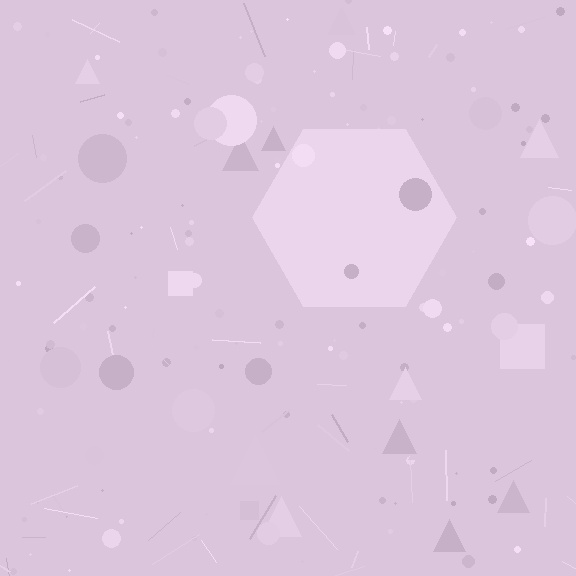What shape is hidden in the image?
A hexagon is hidden in the image.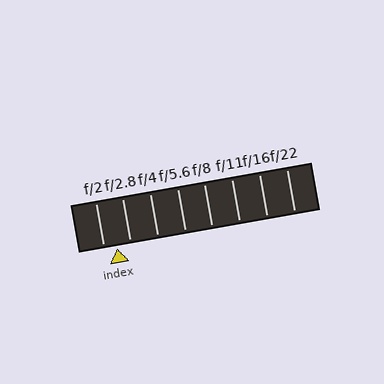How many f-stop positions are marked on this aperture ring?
There are 8 f-stop positions marked.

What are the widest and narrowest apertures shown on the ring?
The widest aperture shown is f/2 and the narrowest is f/22.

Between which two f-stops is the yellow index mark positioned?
The index mark is between f/2 and f/2.8.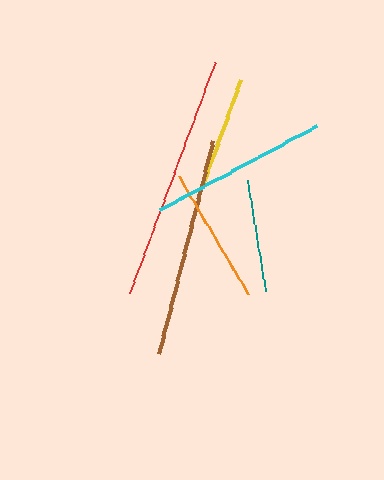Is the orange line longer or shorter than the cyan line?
The cyan line is longer than the orange line.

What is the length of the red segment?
The red segment is approximately 246 pixels long.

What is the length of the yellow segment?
The yellow segment is approximately 112 pixels long.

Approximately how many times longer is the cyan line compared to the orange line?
The cyan line is approximately 1.3 times the length of the orange line.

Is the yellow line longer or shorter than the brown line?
The brown line is longer than the yellow line.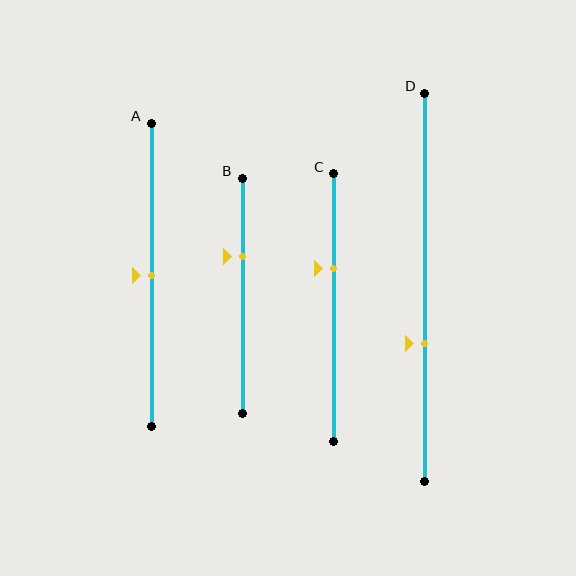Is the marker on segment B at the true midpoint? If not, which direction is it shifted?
No, the marker on segment B is shifted upward by about 17% of the segment length.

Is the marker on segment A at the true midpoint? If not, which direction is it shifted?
Yes, the marker on segment A is at the true midpoint.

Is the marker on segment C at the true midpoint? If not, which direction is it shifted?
No, the marker on segment C is shifted upward by about 15% of the segment length.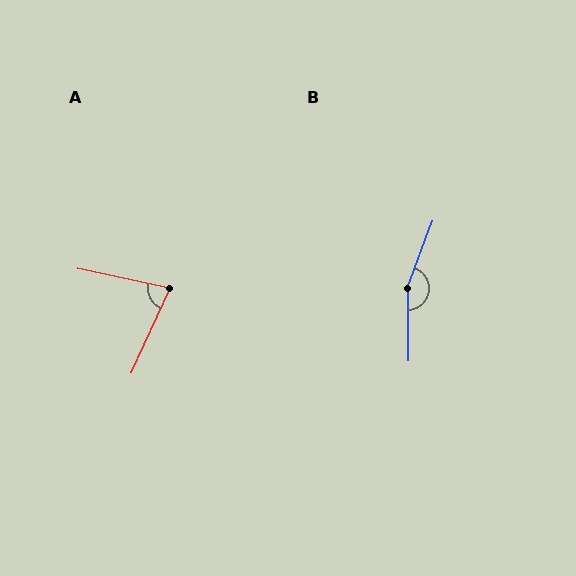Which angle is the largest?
B, at approximately 159 degrees.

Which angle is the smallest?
A, at approximately 78 degrees.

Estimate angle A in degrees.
Approximately 78 degrees.